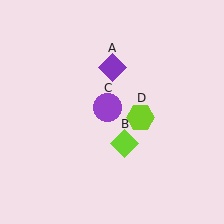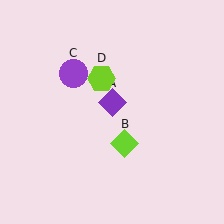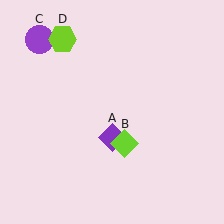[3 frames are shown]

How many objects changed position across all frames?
3 objects changed position: purple diamond (object A), purple circle (object C), lime hexagon (object D).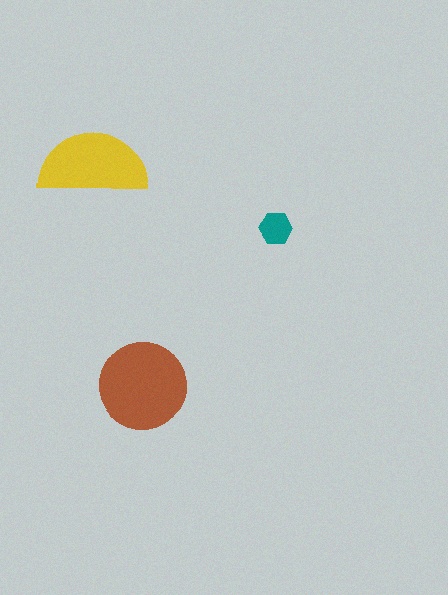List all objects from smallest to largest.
The teal hexagon, the yellow semicircle, the brown circle.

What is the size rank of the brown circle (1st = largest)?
1st.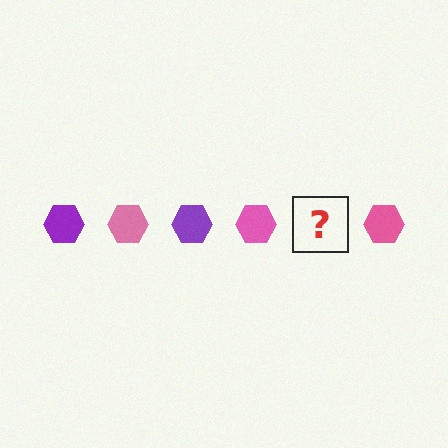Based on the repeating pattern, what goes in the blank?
The blank should be a purple hexagon.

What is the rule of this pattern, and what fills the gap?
The rule is that the pattern cycles through purple, pink hexagons. The gap should be filled with a purple hexagon.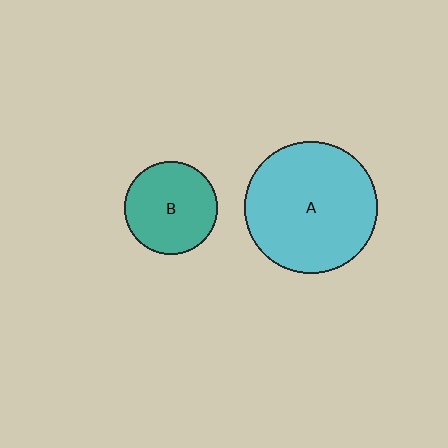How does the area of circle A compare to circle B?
Approximately 2.0 times.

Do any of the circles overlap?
No, none of the circles overlap.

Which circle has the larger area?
Circle A (cyan).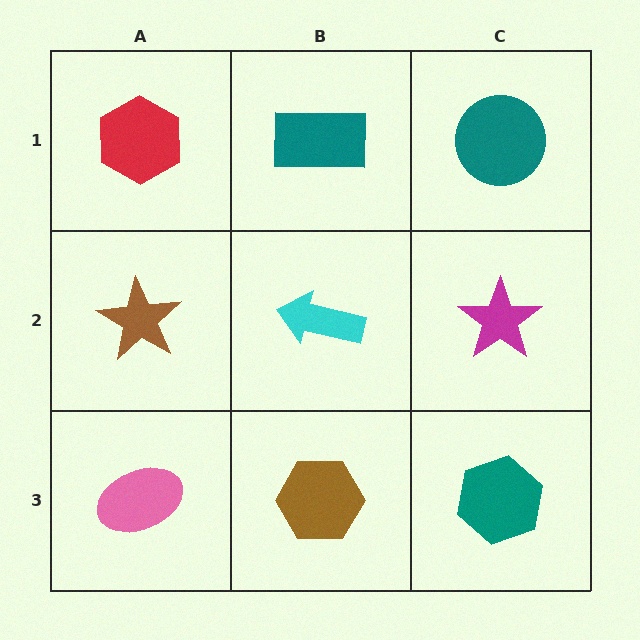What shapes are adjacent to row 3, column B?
A cyan arrow (row 2, column B), a pink ellipse (row 3, column A), a teal hexagon (row 3, column C).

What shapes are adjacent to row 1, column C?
A magenta star (row 2, column C), a teal rectangle (row 1, column B).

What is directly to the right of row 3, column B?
A teal hexagon.